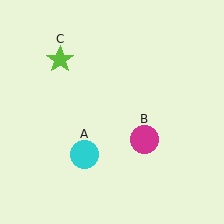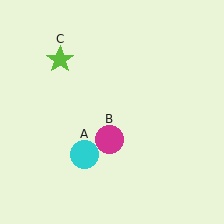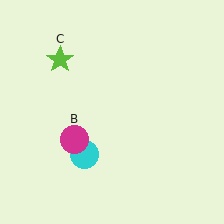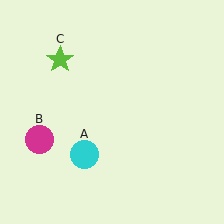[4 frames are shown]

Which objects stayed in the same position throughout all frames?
Cyan circle (object A) and lime star (object C) remained stationary.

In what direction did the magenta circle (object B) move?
The magenta circle (object B) moved left.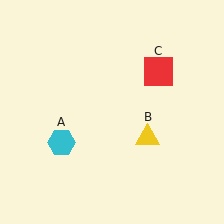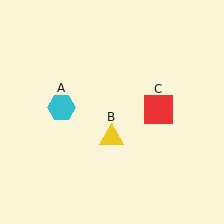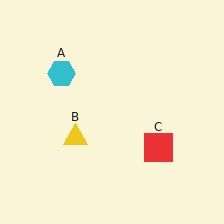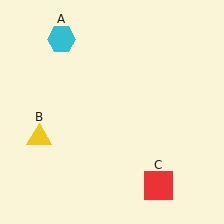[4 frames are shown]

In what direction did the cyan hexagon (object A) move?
The cyan hexagon (object A) moved up.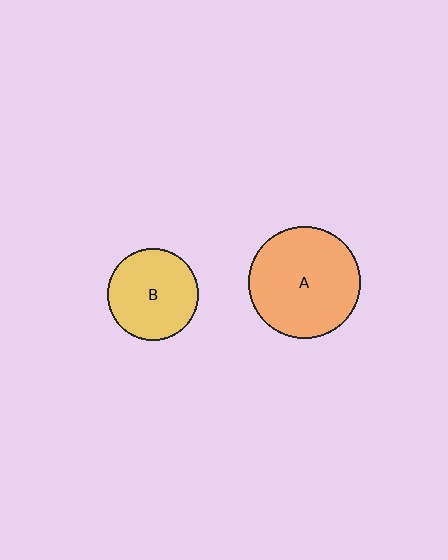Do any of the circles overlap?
No, none of the circles overlap.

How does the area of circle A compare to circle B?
Approximately 1.5 times.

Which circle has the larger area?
Circle A (orange).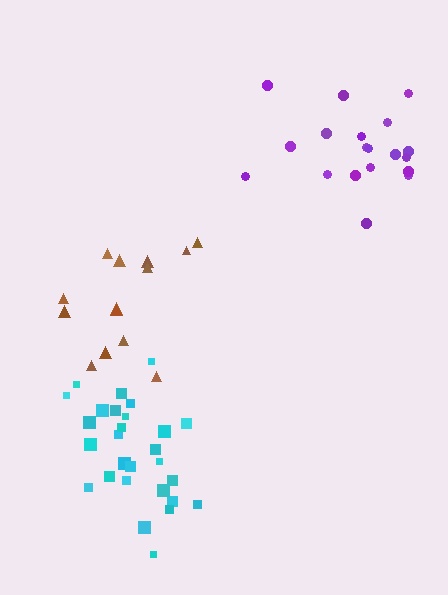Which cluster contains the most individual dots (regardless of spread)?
Cyan (28).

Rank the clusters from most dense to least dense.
cyan, brown, purple.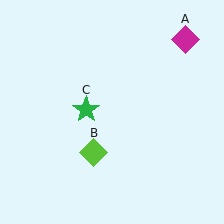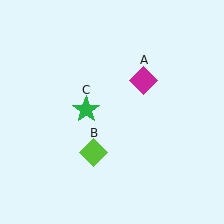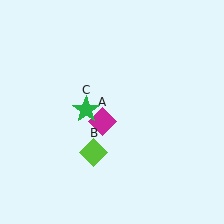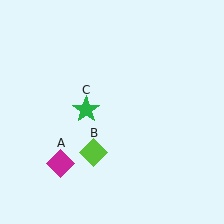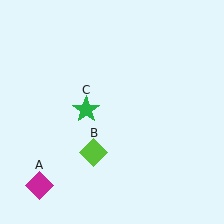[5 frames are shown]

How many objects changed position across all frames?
1 object changed position: magenta diamond (object A).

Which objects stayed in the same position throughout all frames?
Lime diamond (object B) and green star (object C) remained stationary.